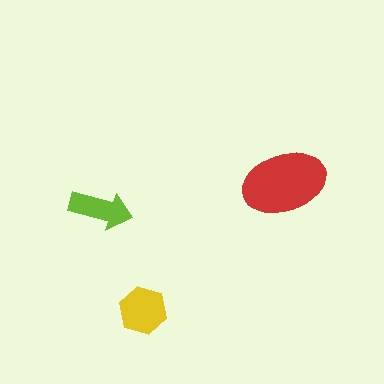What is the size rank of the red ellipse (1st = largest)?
1st.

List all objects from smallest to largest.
The lime arrow, the yellow hexagon, the red ellipse.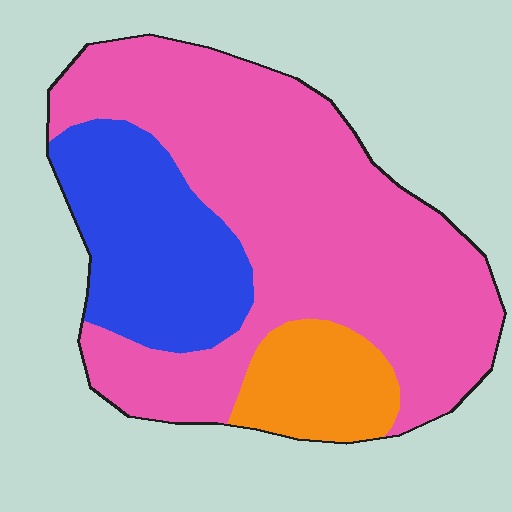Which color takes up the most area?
Pink, at roughly 65%.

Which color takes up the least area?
Orange, at roughly 10%.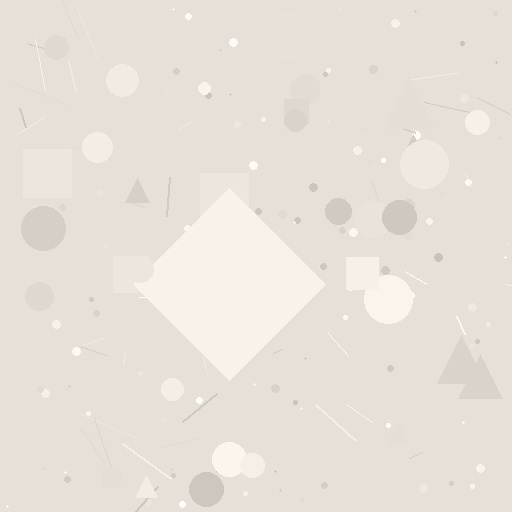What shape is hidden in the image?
A diamond is hidden in the image.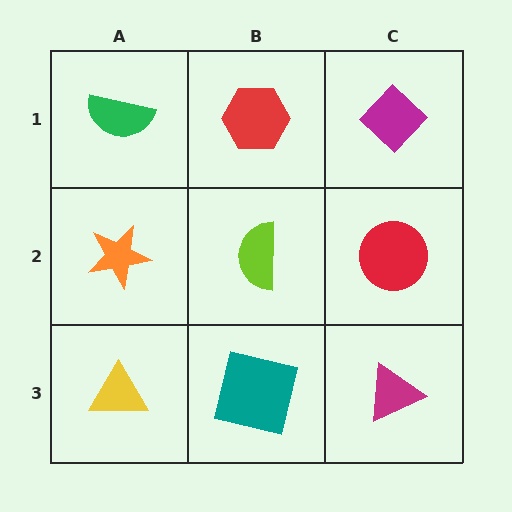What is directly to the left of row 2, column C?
A lime semicircle.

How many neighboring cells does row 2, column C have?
3.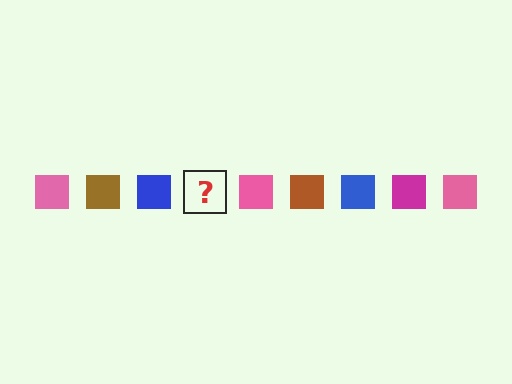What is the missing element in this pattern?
The missing element is a magenta square.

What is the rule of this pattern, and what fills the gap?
The rule is that the pattern cycles through pink, brown, blue, magenta squares. The gap should be filled with a magenta square.